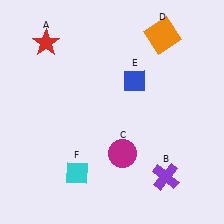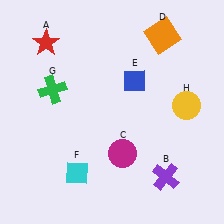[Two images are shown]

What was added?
A green cross (G), a yellow circle (H) were added in Image 2.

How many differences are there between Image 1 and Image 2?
There are 2 differences between the two images.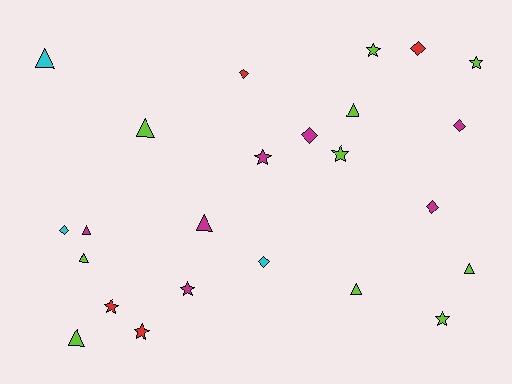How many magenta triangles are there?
There are 2 magenta triangles.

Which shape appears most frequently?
Triangle, with 9 objects.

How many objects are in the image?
There are 24 objects.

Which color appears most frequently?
Lime, with 10 objects.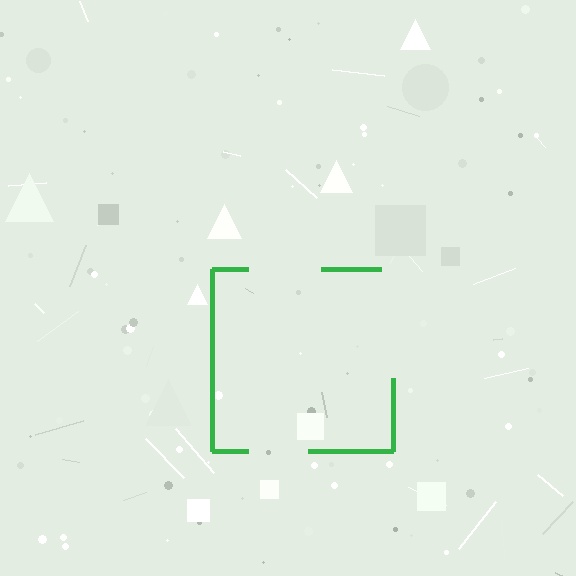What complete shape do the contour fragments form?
The contour fragments form a square.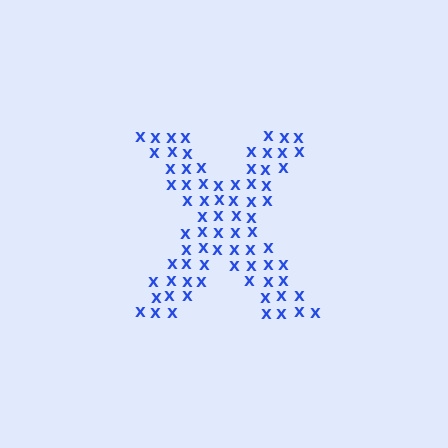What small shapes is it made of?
It is made of small letter X's.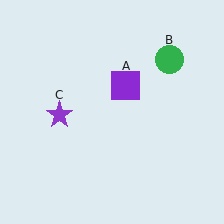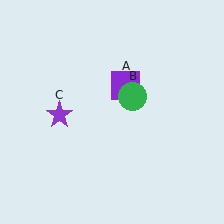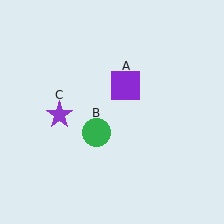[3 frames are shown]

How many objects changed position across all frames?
1 object changed position: green circle (object B).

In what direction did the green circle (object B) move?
The green circle (object B) moved down and to the left.